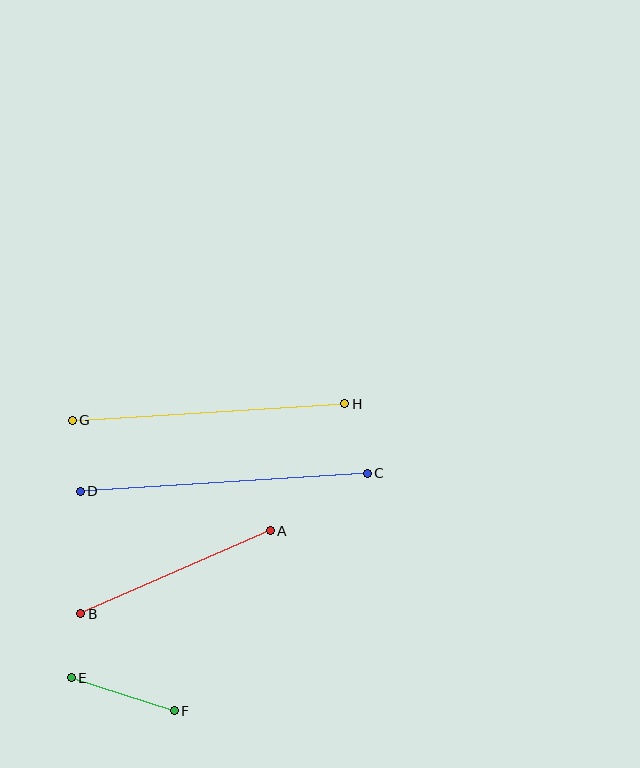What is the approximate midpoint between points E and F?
The midpoint is at approximately (123, 694) pixels.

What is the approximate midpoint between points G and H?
The midpoint is at approximately (208, 412) pixels.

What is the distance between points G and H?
The distance is approximately 273 pixels.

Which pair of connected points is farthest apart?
Points C and D are farthest apart.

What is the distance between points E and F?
The distance is approximately 108 pixels.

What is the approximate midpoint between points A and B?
The midpoint is at approximately (175, 572) pixels.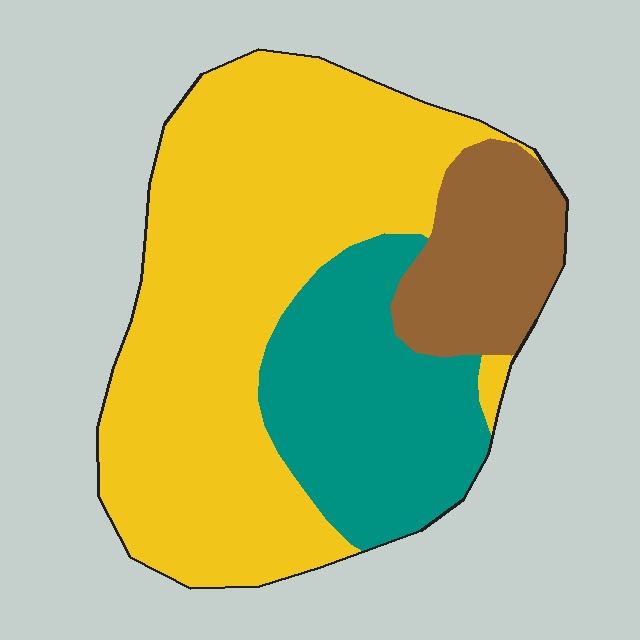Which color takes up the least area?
Brown, at roughly 15%.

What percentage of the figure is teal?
Teal takes up about one quarter (1/4) of the figure.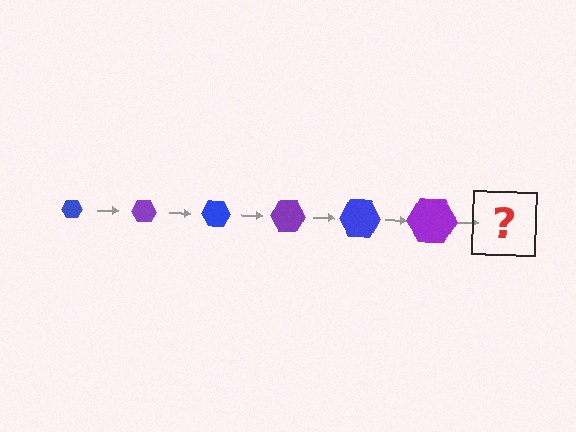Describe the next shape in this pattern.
It should be a blue hexagon, larger than the previous one.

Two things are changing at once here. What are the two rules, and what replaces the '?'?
The two rules are that the hexagon grows larger each step and the color cycles through blue and purple. The '?' should be a blue hexagon, larger than the previous one.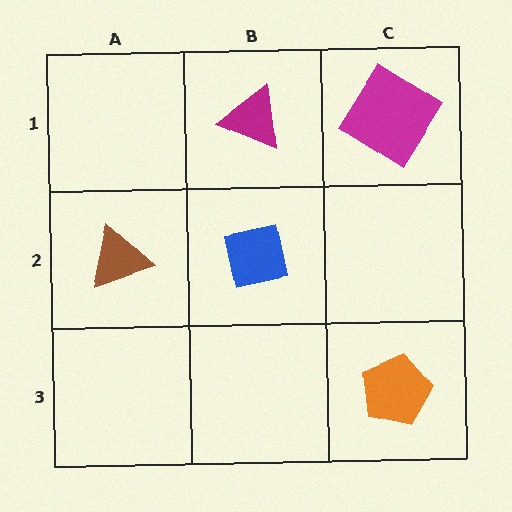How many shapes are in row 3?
1 shape.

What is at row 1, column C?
A magenta diamond.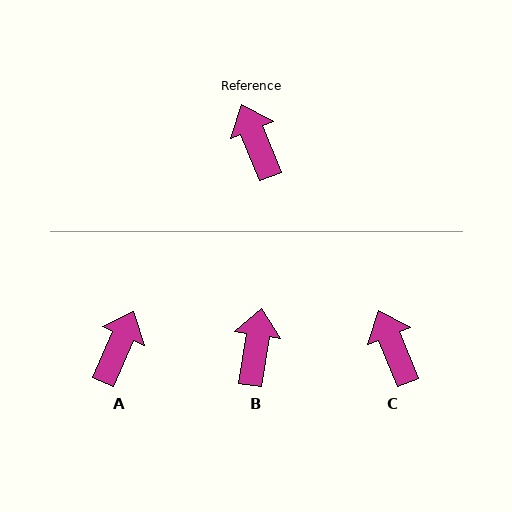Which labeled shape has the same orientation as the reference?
C.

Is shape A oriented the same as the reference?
No, it is off by about 45 degrees.